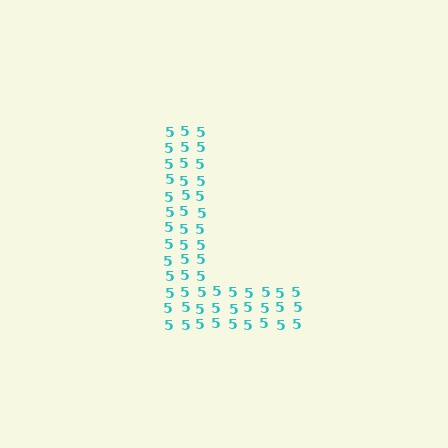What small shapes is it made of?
It is made of small digit 5's.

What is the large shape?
The large shape is the letter L.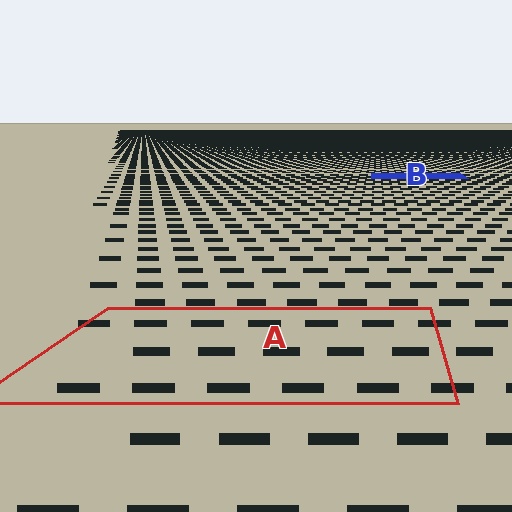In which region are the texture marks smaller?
The texture marks are smaller in region B, because it is farther away.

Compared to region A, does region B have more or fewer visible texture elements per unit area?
Region B has more texture elements per unit area — they are packed more densely because it is farther away.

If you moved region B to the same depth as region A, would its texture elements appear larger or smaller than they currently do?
They would appear larger. At a closer depth, the same texture elements are projected at a bigger on-screen size.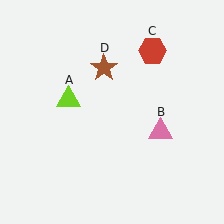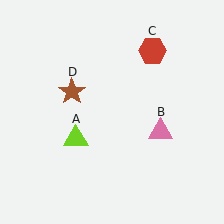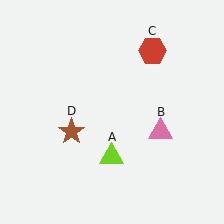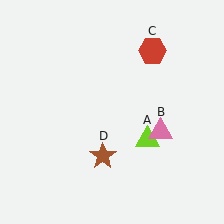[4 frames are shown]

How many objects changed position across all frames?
2 objects changed position: lime triangle (object A), brown star (object D).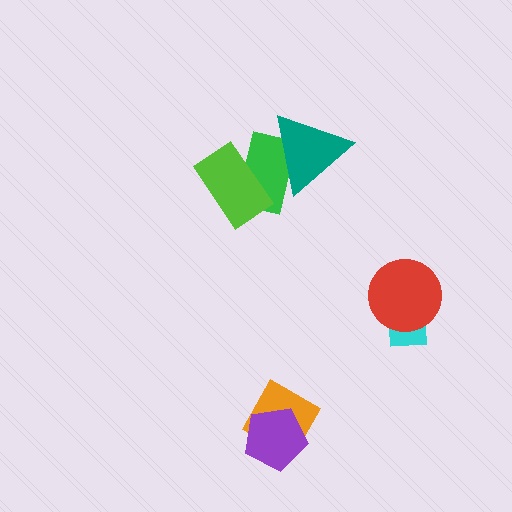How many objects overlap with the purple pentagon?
1 object overlaps with the purple pentagon.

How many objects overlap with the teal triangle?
1 object overlaps with the teal triangle.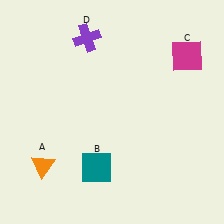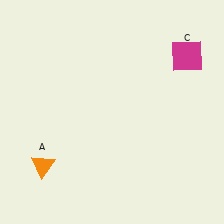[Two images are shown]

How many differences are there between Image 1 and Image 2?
There are 2 differences between the two images.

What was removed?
The teal square (B), the purple cross (D) were removed in Image 2.